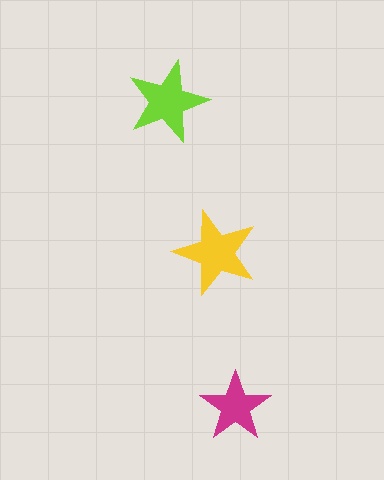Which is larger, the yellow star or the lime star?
The yellow one.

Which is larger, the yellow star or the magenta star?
The yellow one.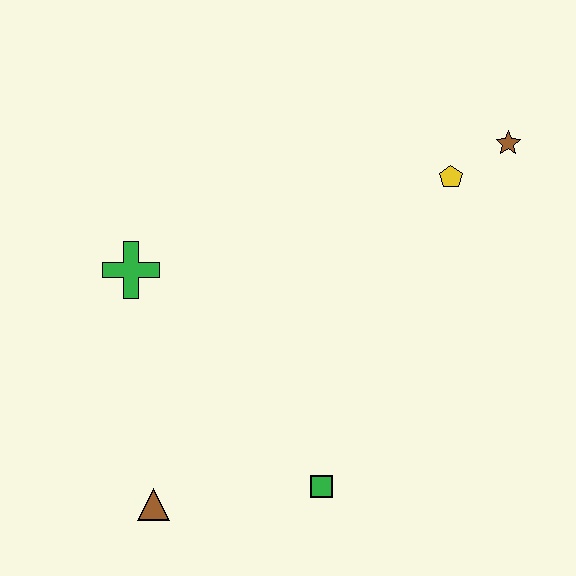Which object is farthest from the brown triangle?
The brown star is farthest from the brown triangle.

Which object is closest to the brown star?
The yellow pentagon is closest to the brown star.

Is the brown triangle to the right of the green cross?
Yes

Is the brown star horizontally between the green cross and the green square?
No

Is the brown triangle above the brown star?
No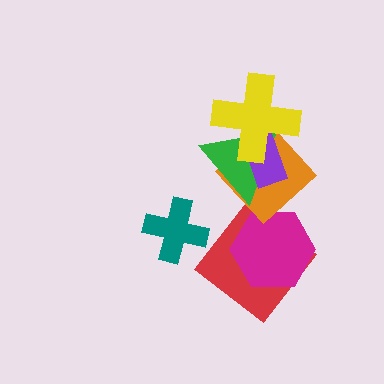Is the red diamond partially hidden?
Yes, it is partially covered by another shape.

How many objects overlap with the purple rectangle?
3 objects overlap with the purple rectangle.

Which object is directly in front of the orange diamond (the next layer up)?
The green triangle is directly in front of the orange diamond.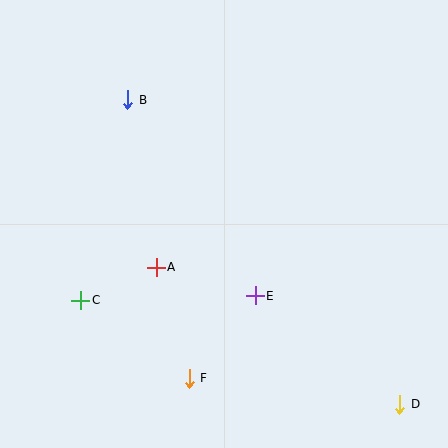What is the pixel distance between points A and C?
The distance between A and C is 82 pixels.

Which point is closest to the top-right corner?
Point B is closest to the top-right corner.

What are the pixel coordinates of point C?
Point C is at (81, 300).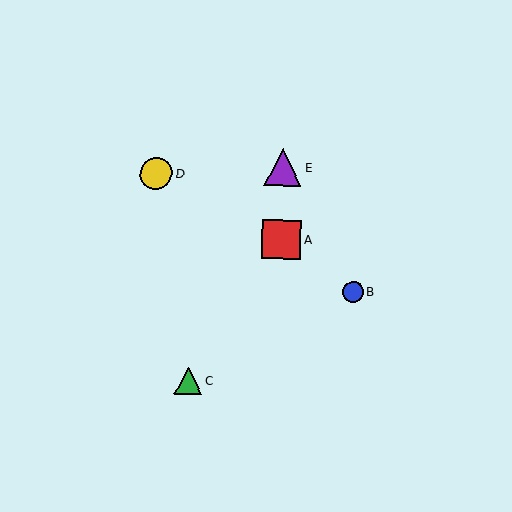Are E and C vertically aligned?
No, E is at x≈283 and C is at x≈188.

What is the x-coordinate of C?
Object C is at x≈188.